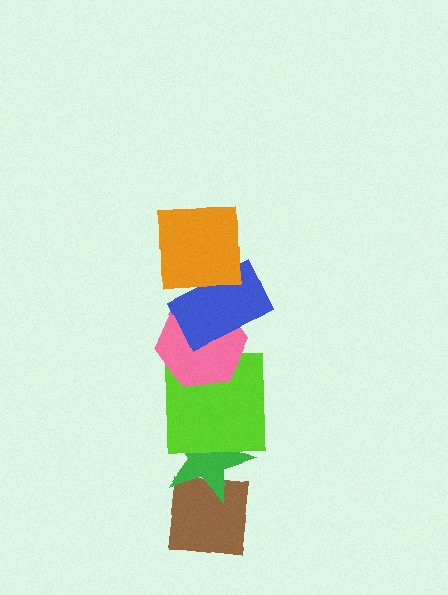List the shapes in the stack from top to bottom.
From top to bottom: the orange square, the blue rectangle, the pink hexagon, the lime square, the green star, the brown square.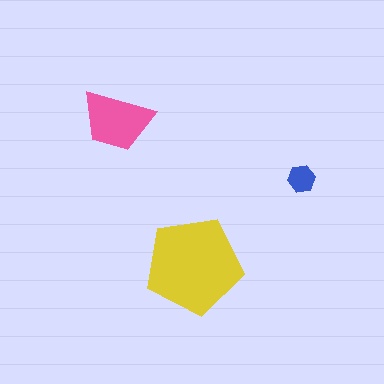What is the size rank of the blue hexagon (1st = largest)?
3rd.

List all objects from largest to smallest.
The yellow pentagon, the pink trapezoid, the blue hexagon.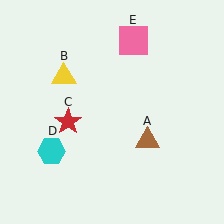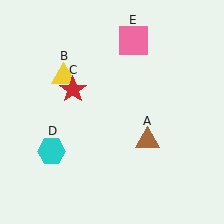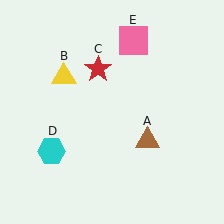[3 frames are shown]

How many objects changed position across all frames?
1 object changed position: red star (object C).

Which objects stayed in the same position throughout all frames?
Brown triangle (object A) and yellow triangle (object B) and cyan hexagon (object D) and pink square (object E) remained stationary.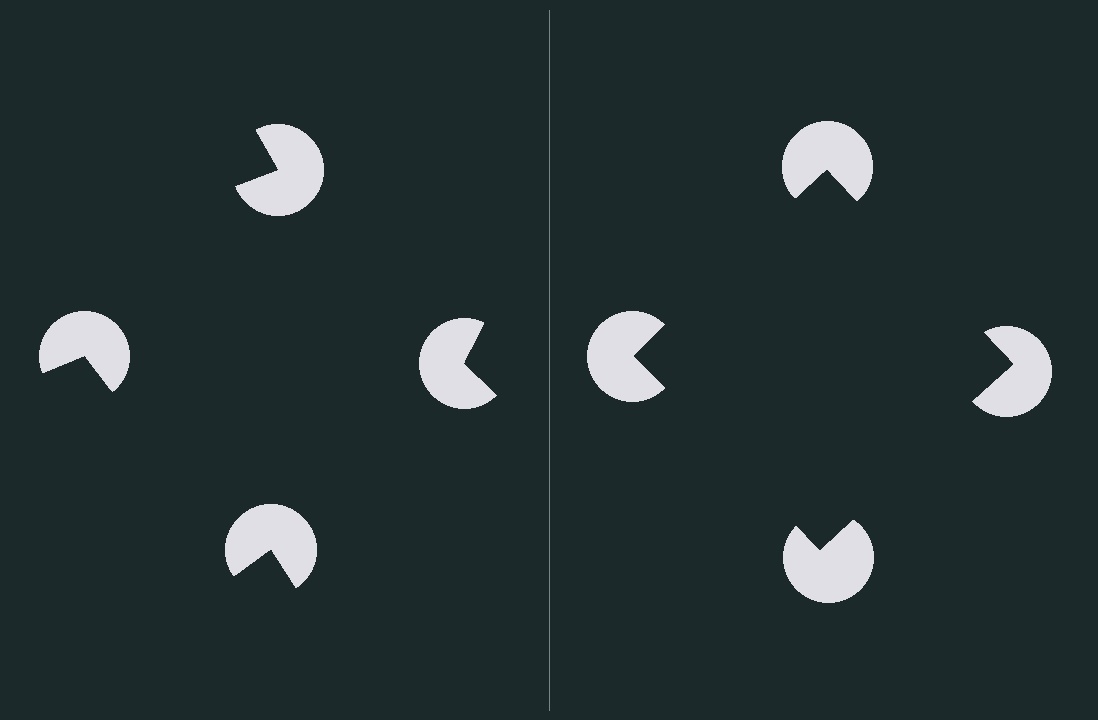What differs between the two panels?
The pac-man discs are positioned identically on both sides; only the wedge orientations differ. On the right they align to a square; on the left they are misaligned.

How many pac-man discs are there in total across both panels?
8 — 4 on each side.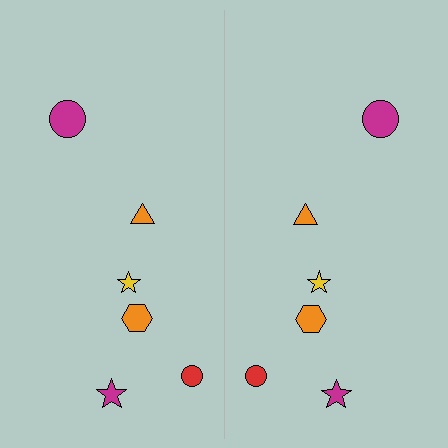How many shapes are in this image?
There are 12 shapes in this image.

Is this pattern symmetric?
Yes, this pattern has bilateral (reflection) symmetry.